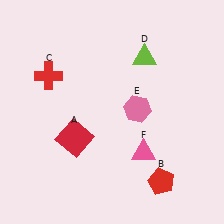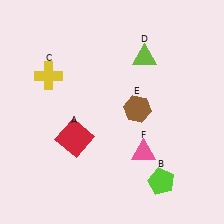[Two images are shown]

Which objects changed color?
B changed from red to lime. C changed from red to yellow. E changed from pink to brown.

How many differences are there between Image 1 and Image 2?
There are 3 differences between the two images.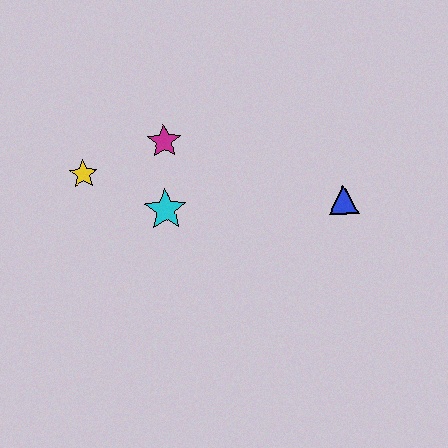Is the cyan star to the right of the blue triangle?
No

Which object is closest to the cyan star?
The magenta star is closest to the cyan star.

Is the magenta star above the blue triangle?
Yes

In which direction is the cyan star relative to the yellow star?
The cyan star is to the right of the yellow star.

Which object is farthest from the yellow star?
The blue triangle is farthest from the yellow star.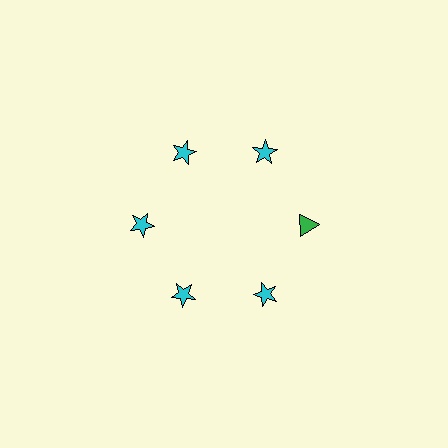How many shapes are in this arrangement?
There are 6 shapes arranged in a ring pattern.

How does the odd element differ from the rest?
It differs in both color (green instead of cyan) and shape (triangle instead of star).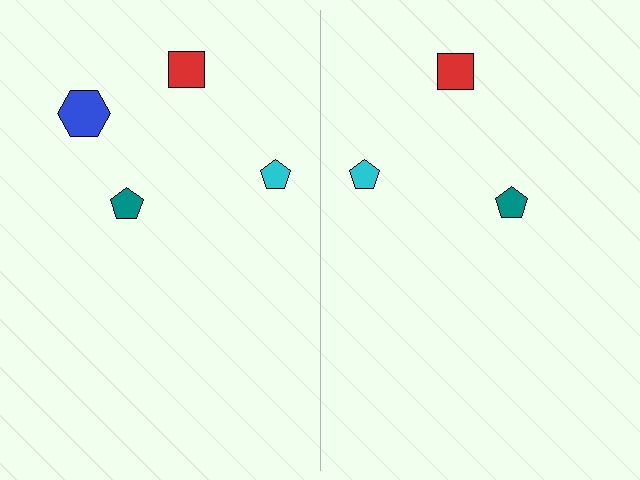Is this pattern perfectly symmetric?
No, the pattern is not perfectly symmetric. A blue hexagon is missing from the right side.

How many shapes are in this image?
There are 7 shapes in this image.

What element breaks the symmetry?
A blue hexagon is missing from the right side.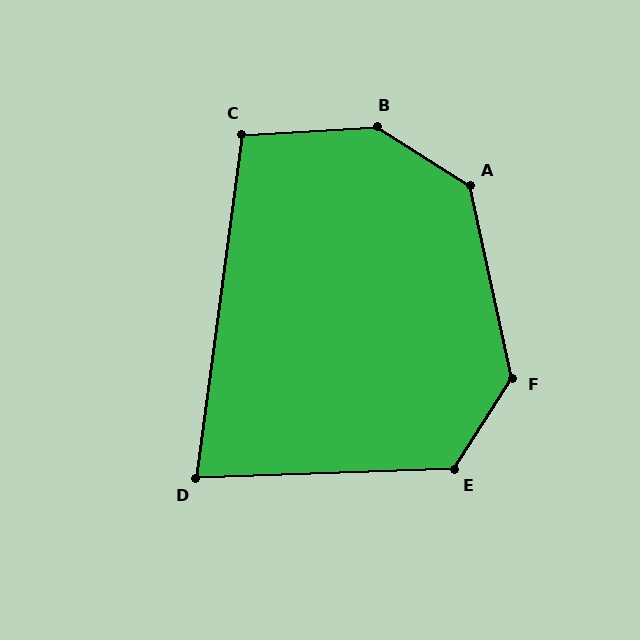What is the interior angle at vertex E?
Approximately 124 degrees (obtuse).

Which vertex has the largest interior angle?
B, at approximately 144 degrees.